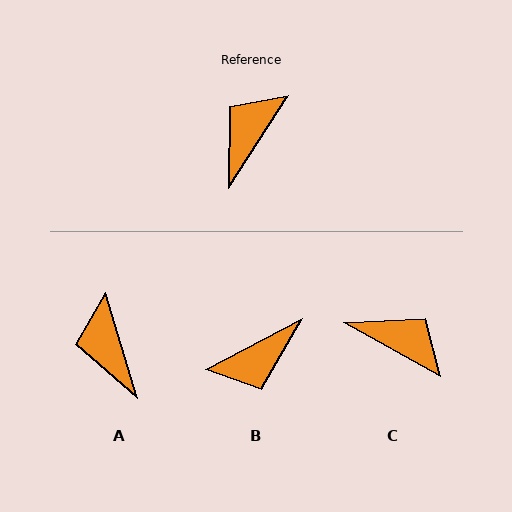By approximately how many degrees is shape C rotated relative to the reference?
Approximately 86 degrees clockwise.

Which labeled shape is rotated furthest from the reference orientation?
B, about 151 degrees away.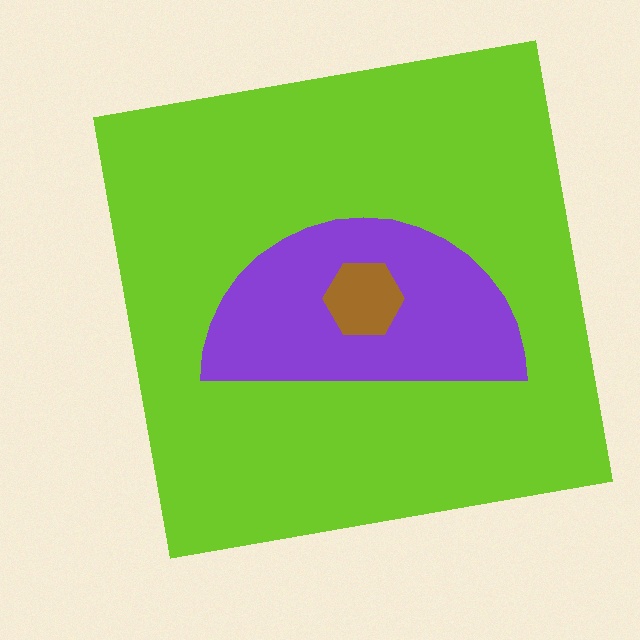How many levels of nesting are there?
3.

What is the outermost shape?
The lime square.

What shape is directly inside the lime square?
The purple semicircle.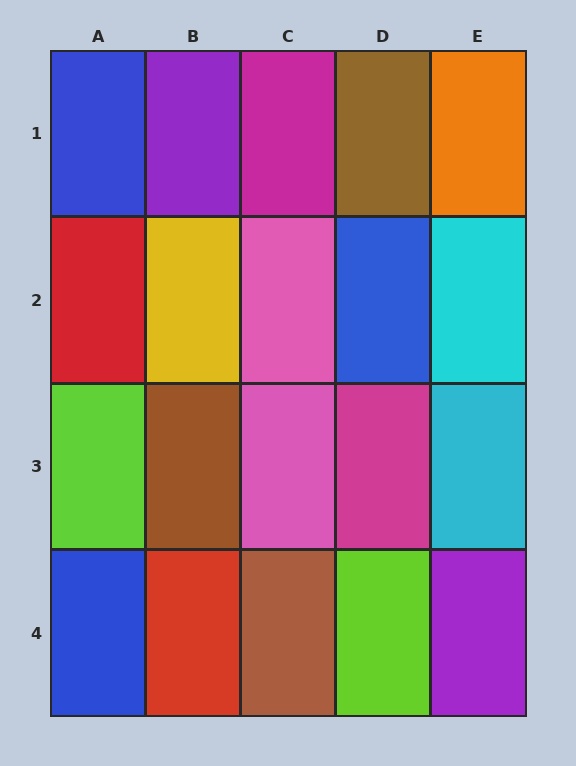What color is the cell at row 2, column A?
Red.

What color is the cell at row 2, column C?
Pink.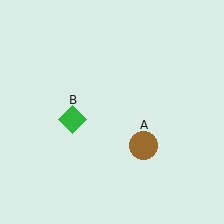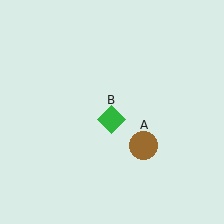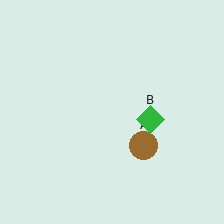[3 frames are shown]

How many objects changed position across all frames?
1 object changed position: green diamond (object B).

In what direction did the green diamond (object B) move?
The green diamond (object B) moved right.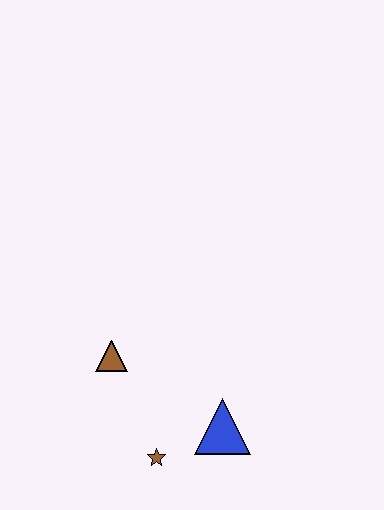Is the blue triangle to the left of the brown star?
No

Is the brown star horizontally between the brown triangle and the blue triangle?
Yes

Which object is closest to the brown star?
The blue triangle is closest to the brown star.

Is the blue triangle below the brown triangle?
Yes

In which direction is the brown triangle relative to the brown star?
The brown triangle is above the brown star.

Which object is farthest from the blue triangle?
The brown triangle is farthest from the blue triangle.